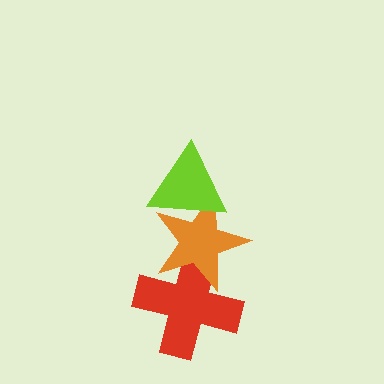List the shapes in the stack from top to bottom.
From top to bottom: the lime triangle, the orange star, the red cross.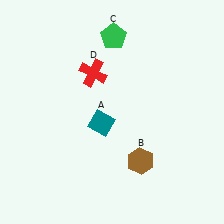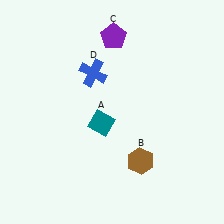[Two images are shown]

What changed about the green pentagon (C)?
In Image 1, C is green. In Image 2, it changed to purple.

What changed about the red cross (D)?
In Image 1, D is red. In Image 2, it changed to blue.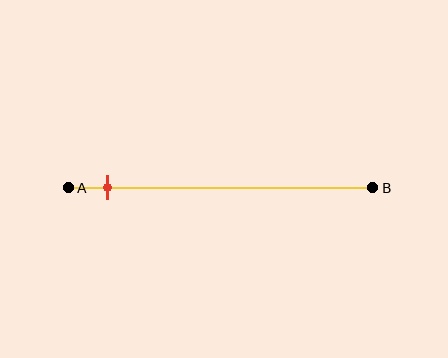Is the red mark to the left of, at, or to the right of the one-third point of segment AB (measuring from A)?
The red mark is to the left of the one-third point of segment AB.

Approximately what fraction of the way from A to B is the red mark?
The red mark is approximately 15% of the way from A to B.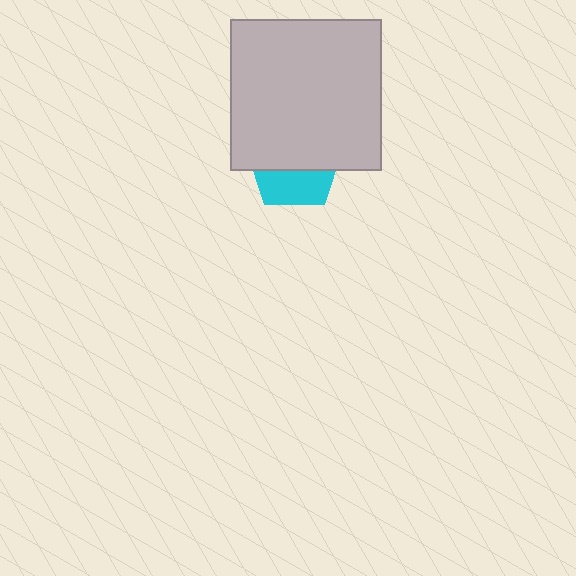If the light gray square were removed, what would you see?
You would see the complete cyan pentagon.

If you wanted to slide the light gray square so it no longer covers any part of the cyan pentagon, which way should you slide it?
Slide it up — that is the most direct way to separate the two shapes.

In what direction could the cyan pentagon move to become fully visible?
The cyan pentagon could move down. That would shift it out from behind the light gray square entirely.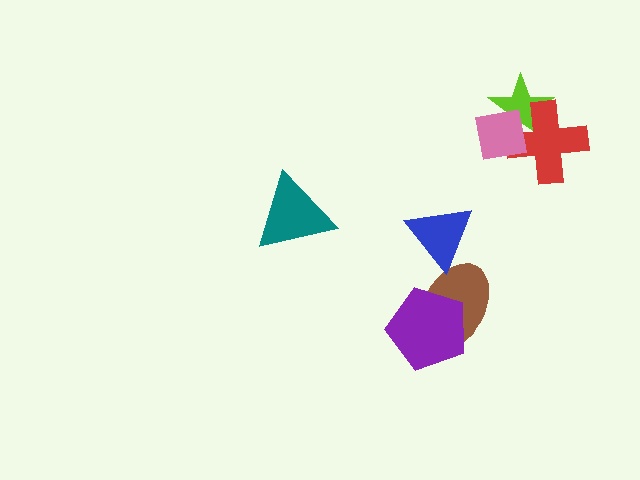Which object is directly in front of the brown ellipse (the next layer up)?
The purple pentagon is directly in front of the brown ellipse.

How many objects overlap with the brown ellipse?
2 objects overlap with the brown ellipse.